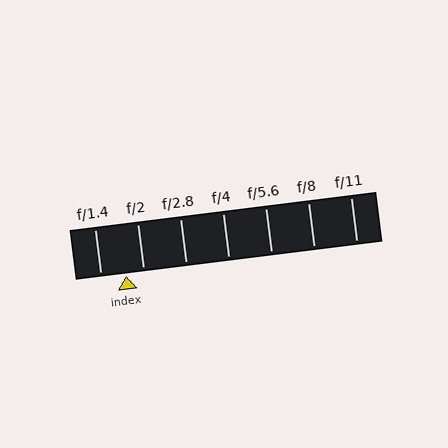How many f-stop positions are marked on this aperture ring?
There are 7 f-stop positions marked.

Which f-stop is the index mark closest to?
The index mark is closest to f/2.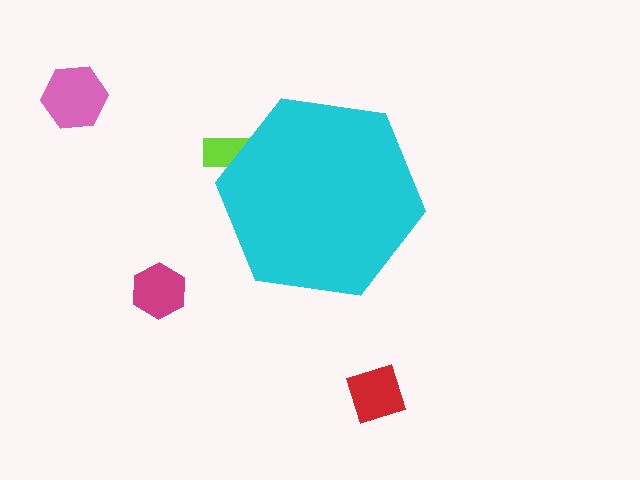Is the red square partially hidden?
No, the red square is fully visible.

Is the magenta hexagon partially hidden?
No, the magenta hexagon is fully visible.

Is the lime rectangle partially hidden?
Yes, the lime rectangle is partially hidden behind the cyan hexagon.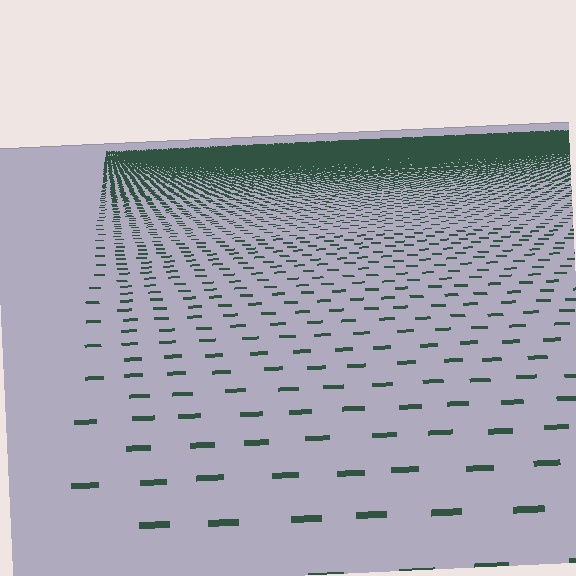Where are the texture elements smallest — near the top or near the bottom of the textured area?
Near the top.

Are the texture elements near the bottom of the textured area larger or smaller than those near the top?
Larger. Near the bottom, elements are closer to the viewer and appear at a bigger on-screen size.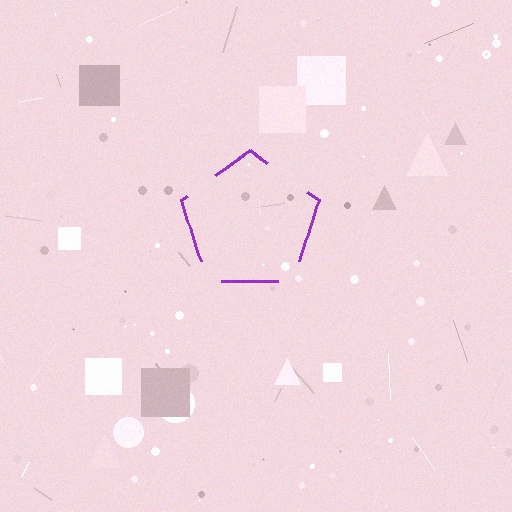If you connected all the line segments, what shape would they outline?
They would outline a pentagon.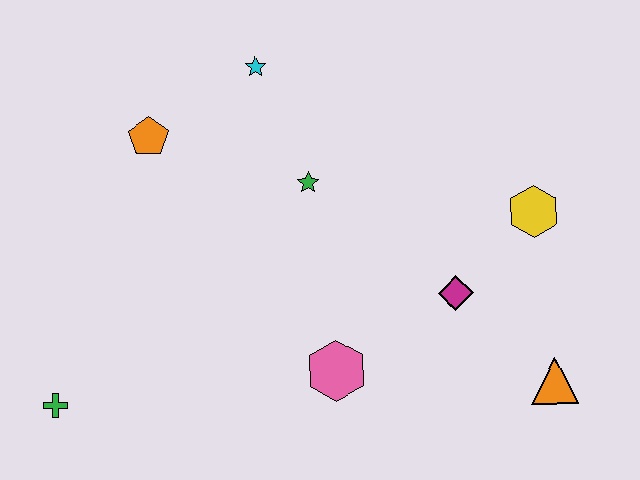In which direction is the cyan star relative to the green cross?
The cyan star is above the green cross.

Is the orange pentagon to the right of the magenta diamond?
No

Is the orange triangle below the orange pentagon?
Yes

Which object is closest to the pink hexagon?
The magenta diamond is closest to the pink hexagon.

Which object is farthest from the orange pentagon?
The orange triangle is farthest from the orange pentagon.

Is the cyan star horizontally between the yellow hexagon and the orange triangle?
No